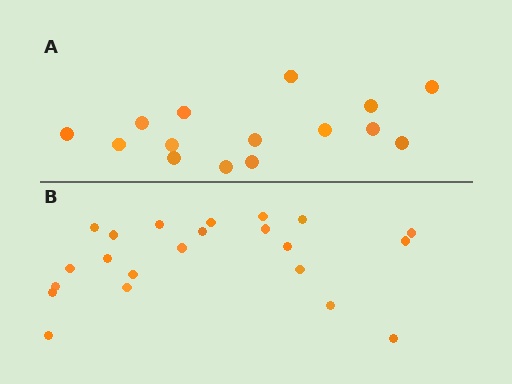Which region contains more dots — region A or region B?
Region B (the bottom region) has more dots.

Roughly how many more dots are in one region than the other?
Region B has roughly 8 or so more dots than region A.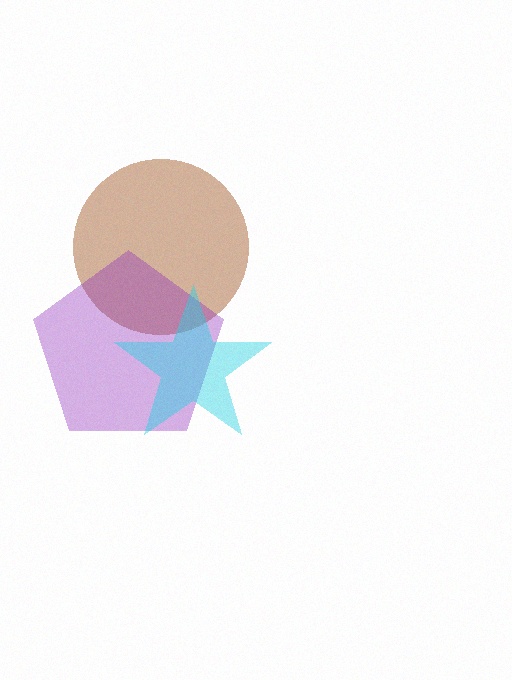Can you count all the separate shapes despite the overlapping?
Yes, there are 3 separate shapes.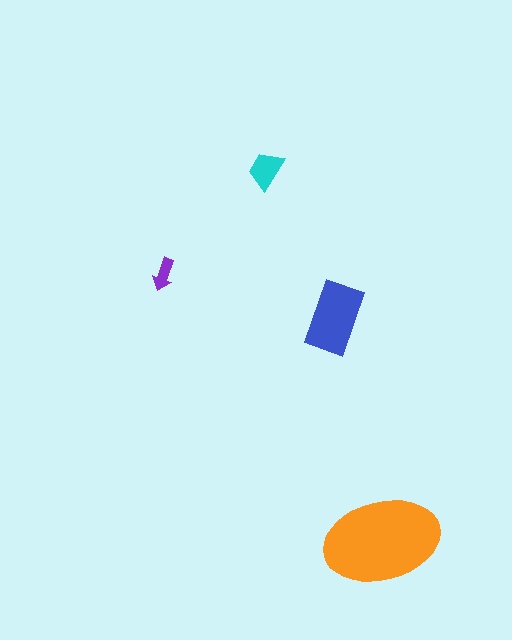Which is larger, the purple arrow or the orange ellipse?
The orange ellipse.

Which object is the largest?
The orange ellipse.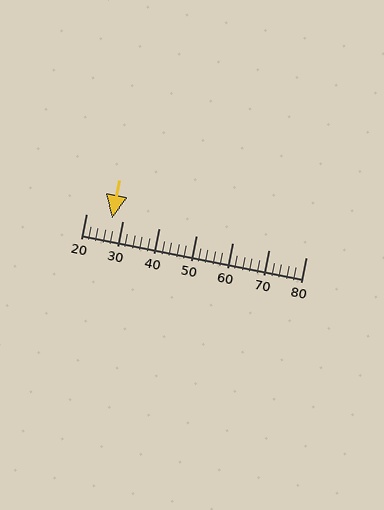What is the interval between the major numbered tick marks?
The major tick marks are spaced 10 units apart.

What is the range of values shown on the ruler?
The ruler shows values from 20 to 80.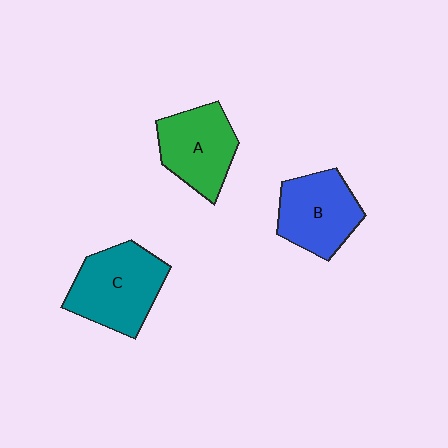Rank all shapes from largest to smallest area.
From largest to smallest: C (teal), B (blue), A (green).